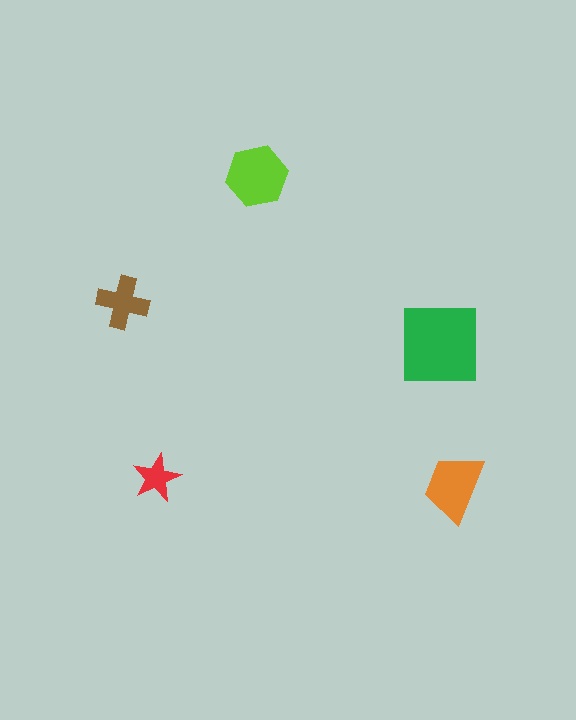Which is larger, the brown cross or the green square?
The green square.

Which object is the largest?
The green square.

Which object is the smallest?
The red star.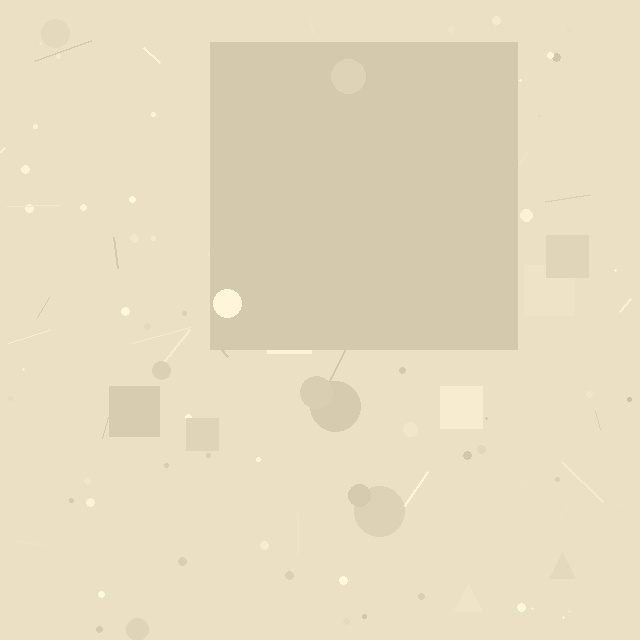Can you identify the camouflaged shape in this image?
The camouflaged shape is a square.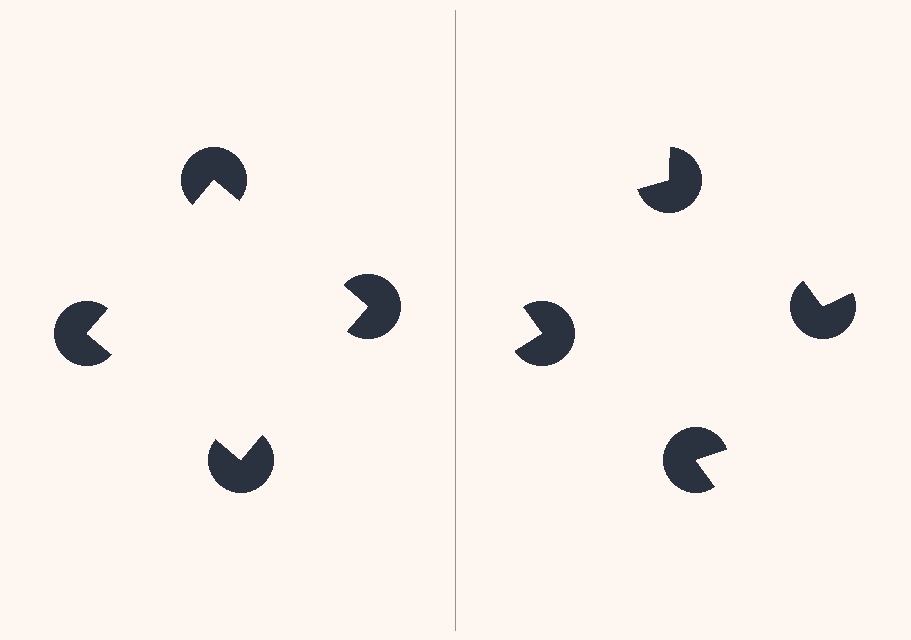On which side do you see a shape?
An illusory square appears on the left side. On the right side the wedge cuts are rotated, so no coherent shape forms.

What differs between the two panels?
The pac-man discs are positioned identically on both sides; only the wedge orientations differ. On the left they align to a square; on the right they are misaligned.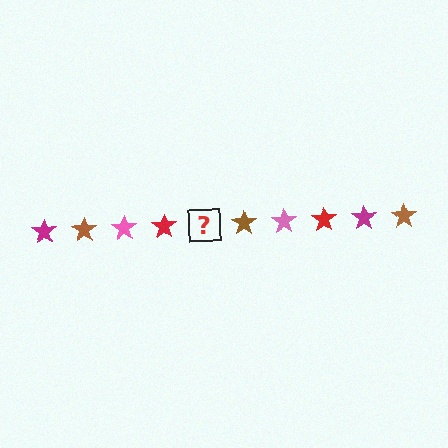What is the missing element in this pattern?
The missing element is a magenta star.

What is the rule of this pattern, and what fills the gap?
The rule is that the pattern cycles through magenta, brown, pink, red stars. The gap should be filled with a magenta star.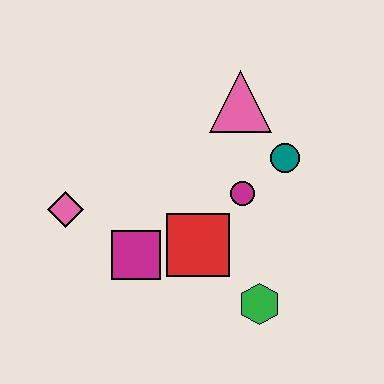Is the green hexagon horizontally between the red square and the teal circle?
Yes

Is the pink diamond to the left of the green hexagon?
Yes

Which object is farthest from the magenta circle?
The pink diamond is farthest from the magenta circle.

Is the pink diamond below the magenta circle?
Yes